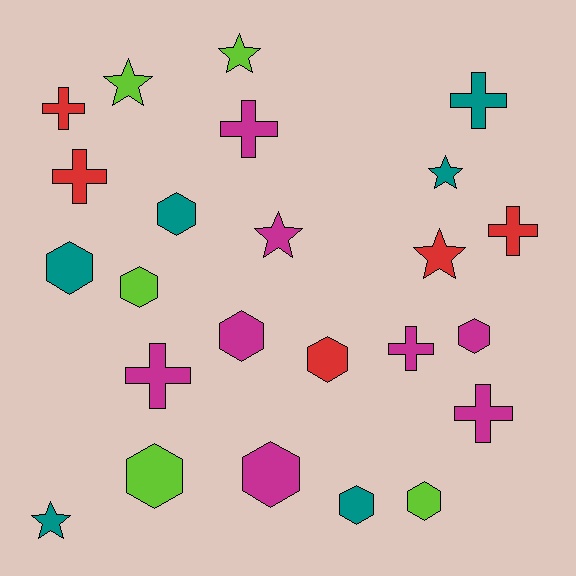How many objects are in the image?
There are 24 objects.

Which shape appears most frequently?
Hexagon, with 10 objects.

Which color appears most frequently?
Magenta, with 8 objects.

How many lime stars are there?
There are 2 lime stars.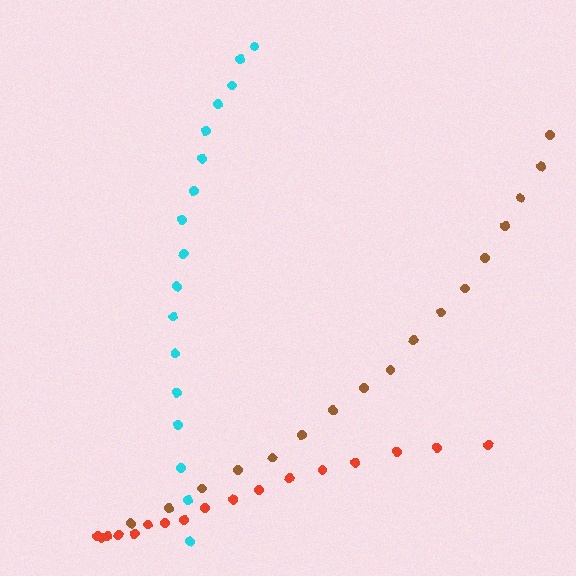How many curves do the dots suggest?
There are 3 distinct paths.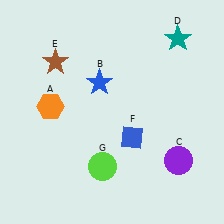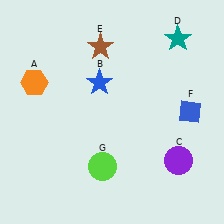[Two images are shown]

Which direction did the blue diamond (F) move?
The blue diamond (F) moved right.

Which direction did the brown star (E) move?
The brown star (E) moved right.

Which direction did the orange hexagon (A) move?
The orange hexagon (A) moved up.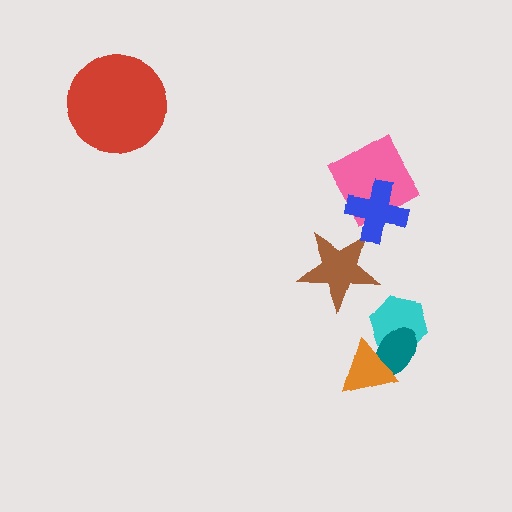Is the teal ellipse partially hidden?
Yes, it is partially covered by another shape.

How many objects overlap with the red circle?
0 objects overlap with the red circle.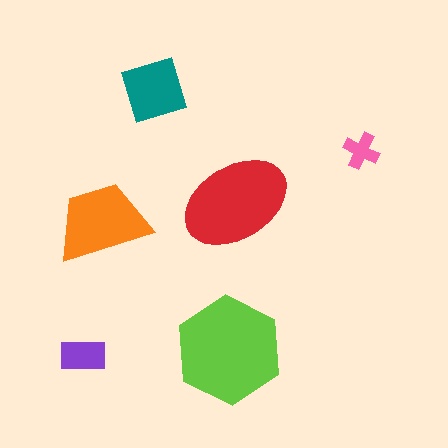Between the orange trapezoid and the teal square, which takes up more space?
The orange trapezoid.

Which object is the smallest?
The pink cross.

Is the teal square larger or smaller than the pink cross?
Larger.